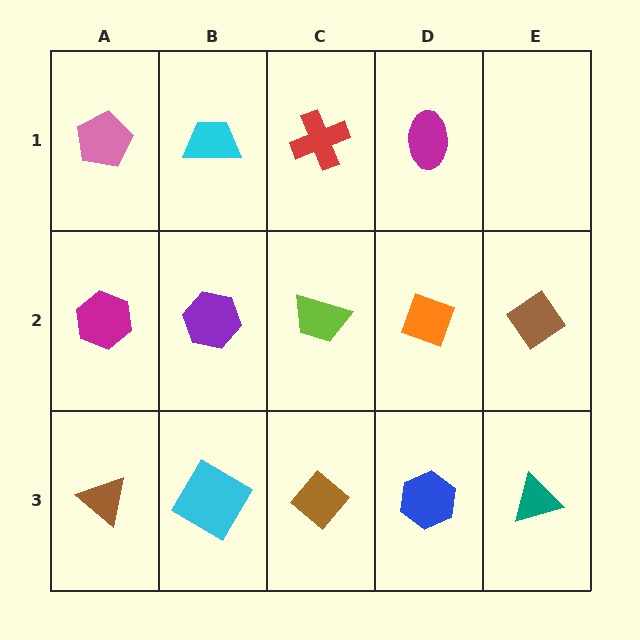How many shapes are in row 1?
4 shapes.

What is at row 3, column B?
A cyan diamond.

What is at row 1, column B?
A cyan trapezoid.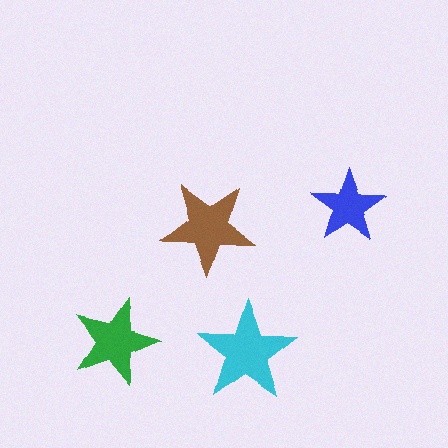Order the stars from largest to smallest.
the cyan one, the brown one, the green one, the blue one.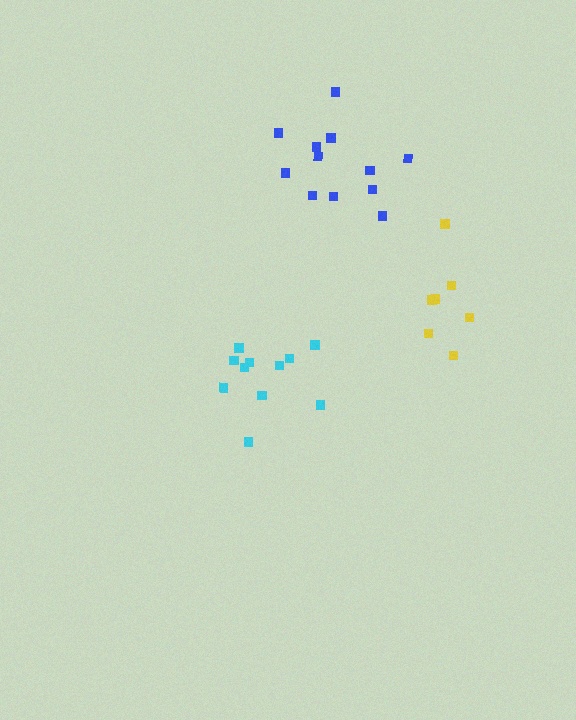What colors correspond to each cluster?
The clusters are colored: yellow, blue, cyan.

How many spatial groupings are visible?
There are 3 spatial groupings.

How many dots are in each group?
Group 1: 7 dots, Group 2: 12 dots, Group 3: 11 dots (30 total).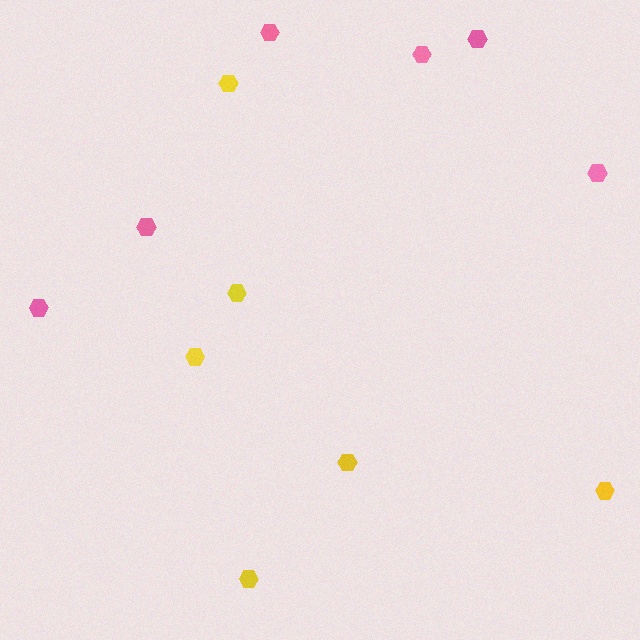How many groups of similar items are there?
There are 2 groups: one group of yellow hexagons (6) and one group of pink hexagons (6).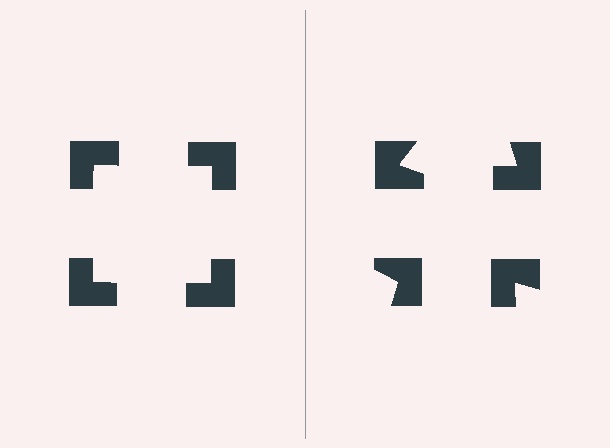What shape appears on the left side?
An illusory square.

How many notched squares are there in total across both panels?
8 — 4 on each side.